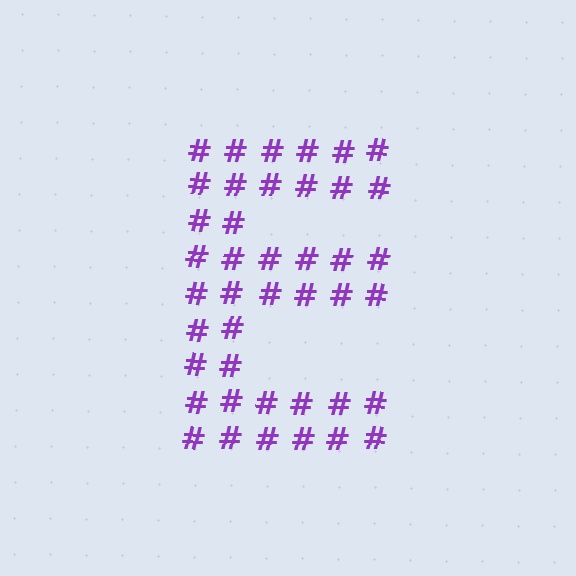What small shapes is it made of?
It is made of small hash symbols.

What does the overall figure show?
The overall figure shows the letter E.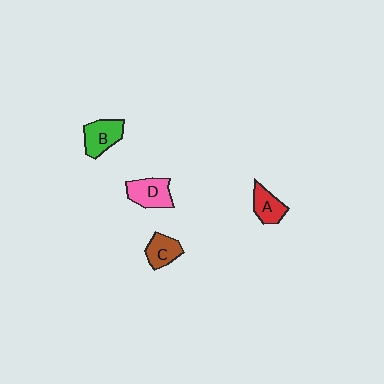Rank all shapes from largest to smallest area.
From largest to smallest: D (pink), B (green), A (red), C (brown).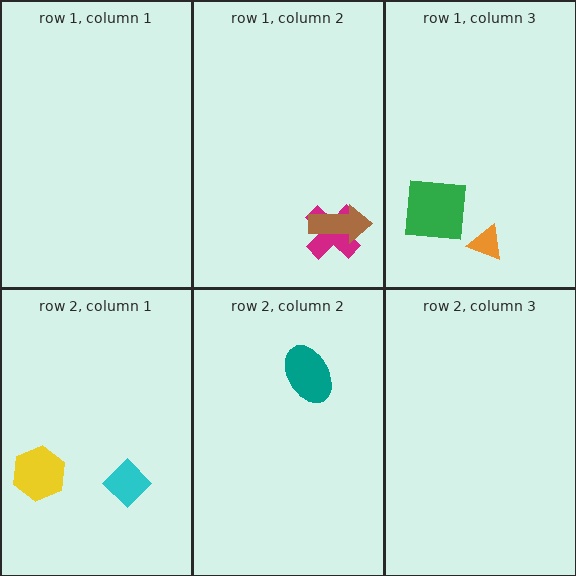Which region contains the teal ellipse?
The row 2, column 2 region.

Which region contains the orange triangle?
The row 1, column 3 region.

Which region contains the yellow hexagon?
The row 2, column 1 region.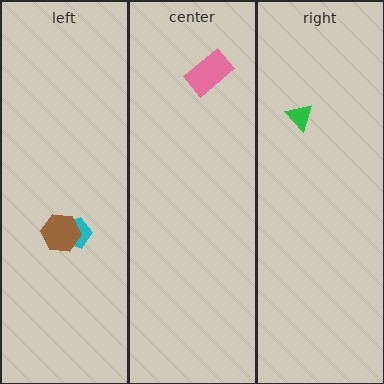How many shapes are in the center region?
1.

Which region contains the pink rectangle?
The center region.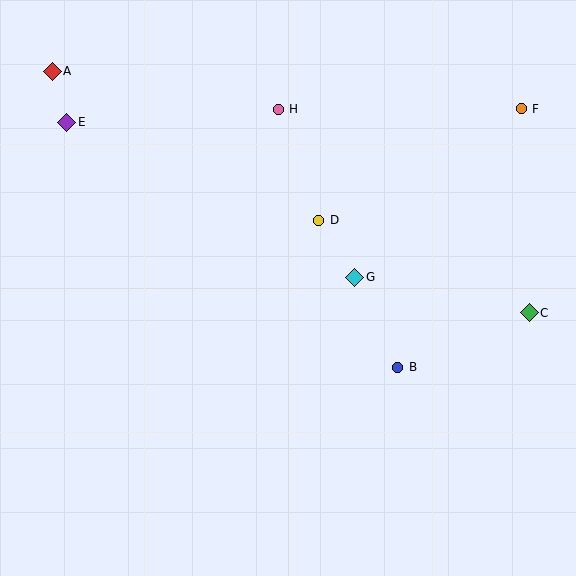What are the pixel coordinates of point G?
Point G is at (355, 277).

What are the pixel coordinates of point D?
Point D is at (319, 220).